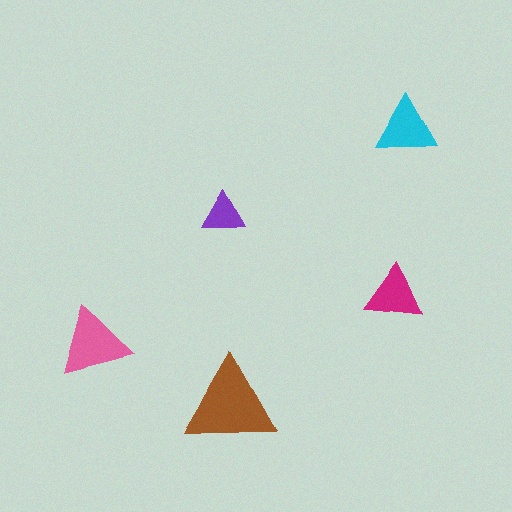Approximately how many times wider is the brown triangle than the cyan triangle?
About 1.5 times wider.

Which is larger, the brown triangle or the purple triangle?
The brown one.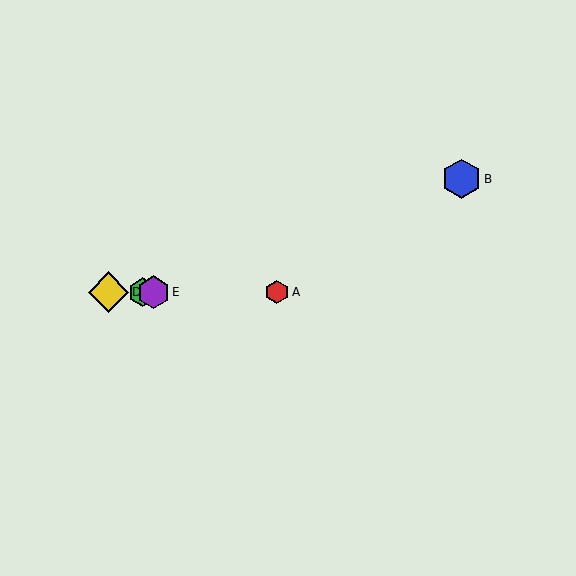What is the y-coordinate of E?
Object E is at y≈292.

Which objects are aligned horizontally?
Objects A, C, D, E are aligned horizontally.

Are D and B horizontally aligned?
No, D is at y≈292 and B is at y≈179.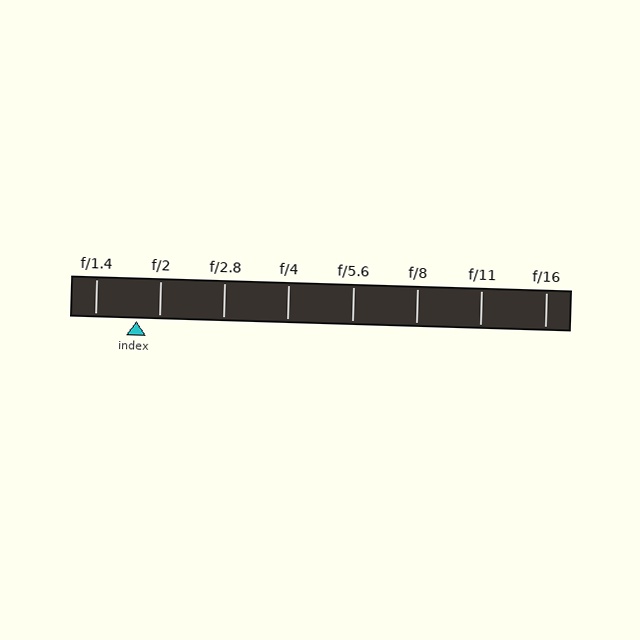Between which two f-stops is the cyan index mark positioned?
The index mark is between f/1.4 and f/2.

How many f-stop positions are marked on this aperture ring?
There are 8 f-stop positions marked.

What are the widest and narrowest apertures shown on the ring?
The widest aperture shown is f/1.4 and the narrowest is f/16.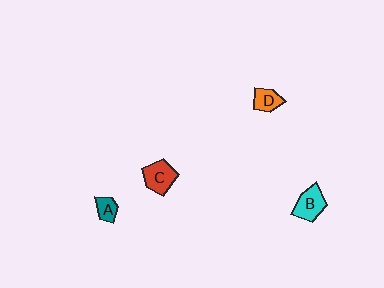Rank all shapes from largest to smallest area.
From largest to smallest: C (red), B (cyan), D (orange), A (teal).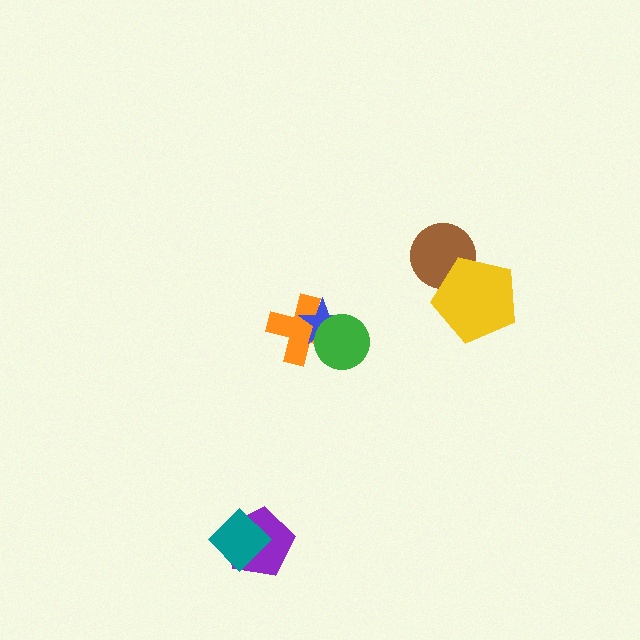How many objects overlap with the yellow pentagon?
1 object overlaps with the yellow pentagon.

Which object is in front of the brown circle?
The yellow pentagon is in front of the brown circle.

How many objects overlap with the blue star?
2 objects overlap with the blue star.